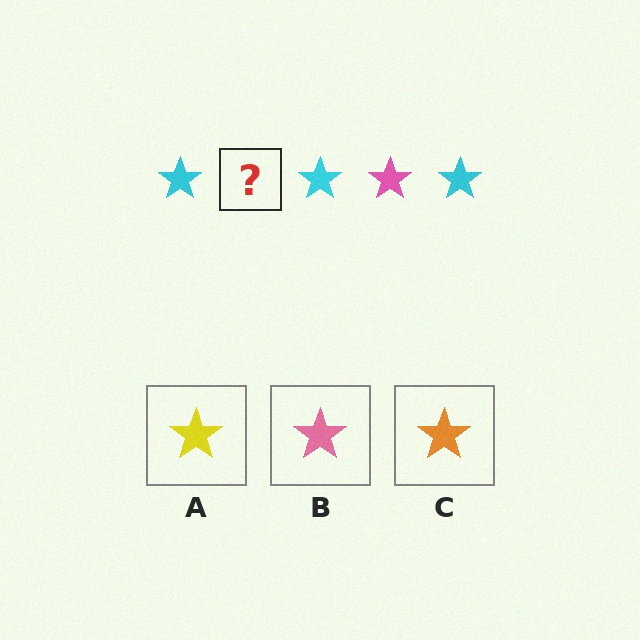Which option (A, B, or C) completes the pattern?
B.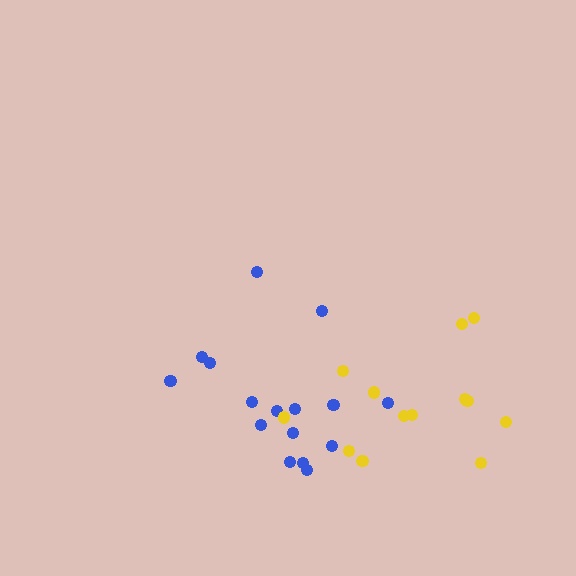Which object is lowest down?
The yellow cluster is bottommost.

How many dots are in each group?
Group 1: 16 dots, Group 2: 13 dots (29 total).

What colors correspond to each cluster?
The clusters are colored: blue, yellow.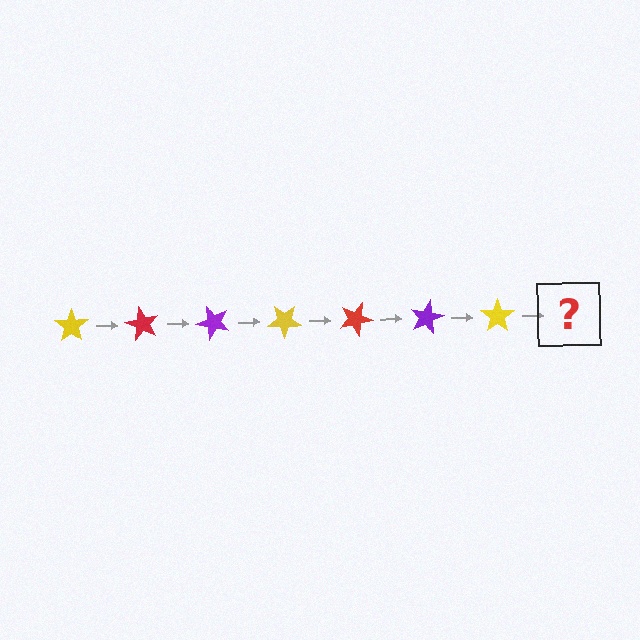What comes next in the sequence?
The next element should be a red star, rotated 420 degrees from the start.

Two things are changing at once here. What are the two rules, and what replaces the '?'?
The two rules are that it rotates 60 degrees each step and the color cycles through yellow, red, and purple. The '?' should be a red star, rotated 420 degrees from the start.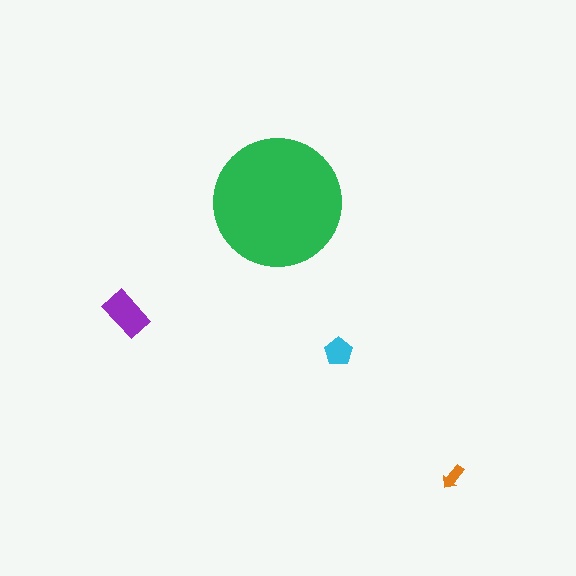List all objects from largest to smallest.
The green circle, the purple rectangle, the cyan pentagon, the orange arrow.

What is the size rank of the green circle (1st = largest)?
1st.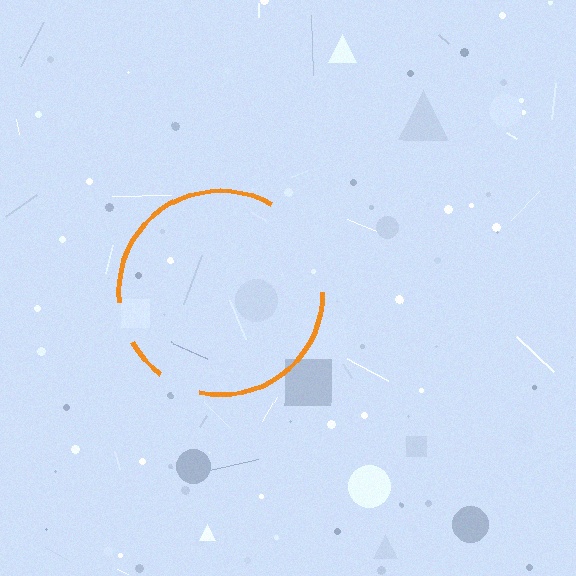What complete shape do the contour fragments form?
The contour fragments form a circle.